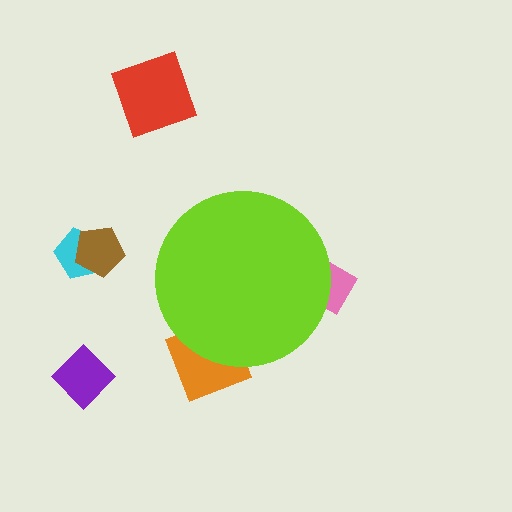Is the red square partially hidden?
No, the red square is fully visible.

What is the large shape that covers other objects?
A lime circle.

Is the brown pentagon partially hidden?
No, the brown pentagon is fully visible.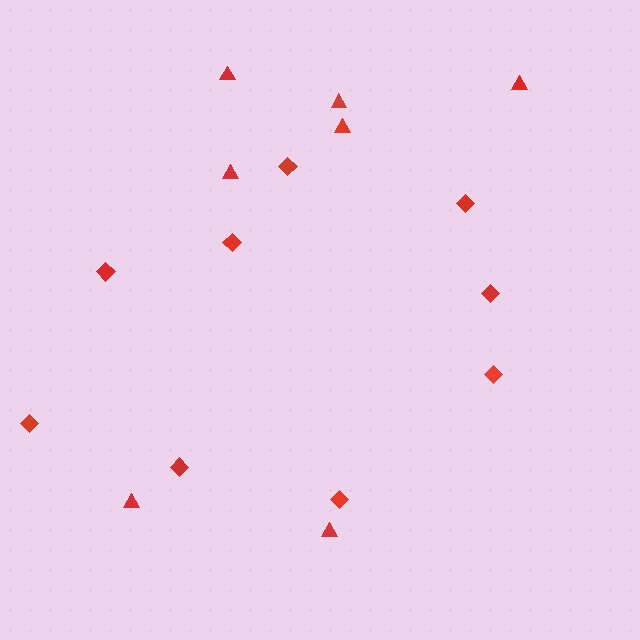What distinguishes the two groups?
There are 2 groups: one group of triangles (7) and one group of diamonds (9).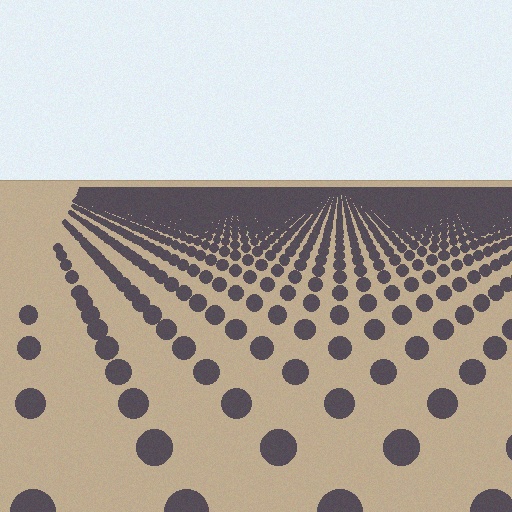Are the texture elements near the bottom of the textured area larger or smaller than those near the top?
Larger. Near the bottom, elements are closer to the viewer and appear at a bigger on-screen size.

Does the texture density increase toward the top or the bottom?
Density increases toward the top.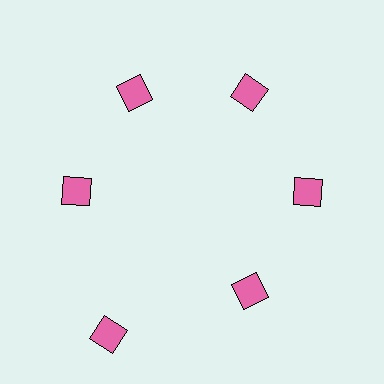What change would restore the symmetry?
The symmetry would be restored by moving it inward, back onto the ring so that all 6 diamonds sit at equal angles and equal distance from the center.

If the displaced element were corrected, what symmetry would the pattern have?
It would have 6-fold rotational symmetry — the pattern would map onto itself every 60 degrees.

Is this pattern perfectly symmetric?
No. The 6 pink diamonds are arranged in a ring, but one element near the 7 o'clock position is pushed outward from the center, breaking the 6-fold rotational symmetry.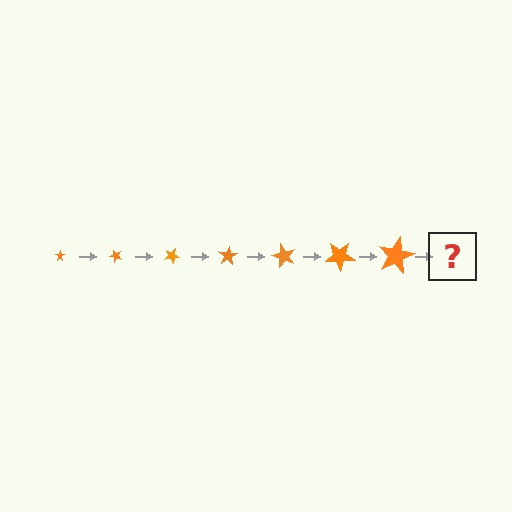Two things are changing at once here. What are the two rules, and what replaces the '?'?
The two rules are that the star grows larger each step and it rotates 50 degrees each step. The '?' should be a star, larger than the previous one and rotated 350 degrees from the start.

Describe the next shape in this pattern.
It should be a star, larger than the previous one and rotated 350 degrees from the start.